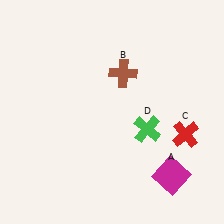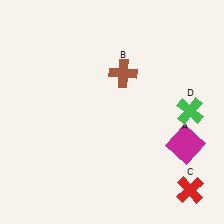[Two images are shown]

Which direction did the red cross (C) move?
The red cross (C) moved down.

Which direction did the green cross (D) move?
The green cross (D) moved right.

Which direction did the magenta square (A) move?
The magenta square (A) moved up.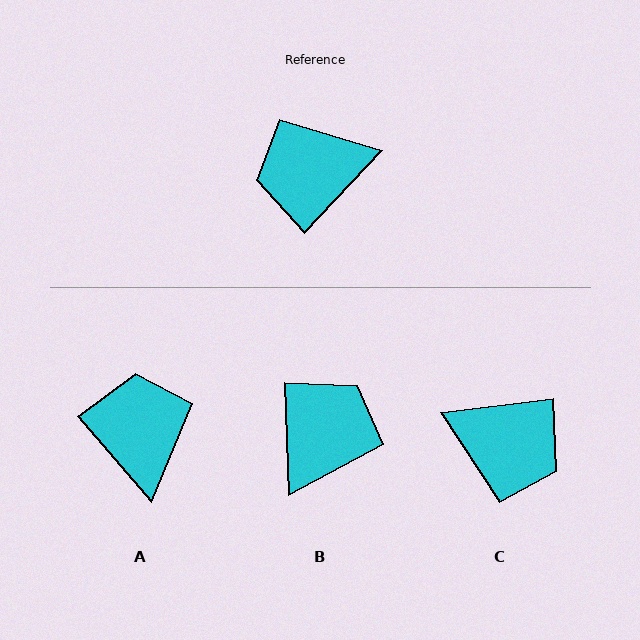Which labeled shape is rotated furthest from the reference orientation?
C, about 140 degrees away.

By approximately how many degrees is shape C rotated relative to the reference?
Approximately 140 degrees counter-clockwise.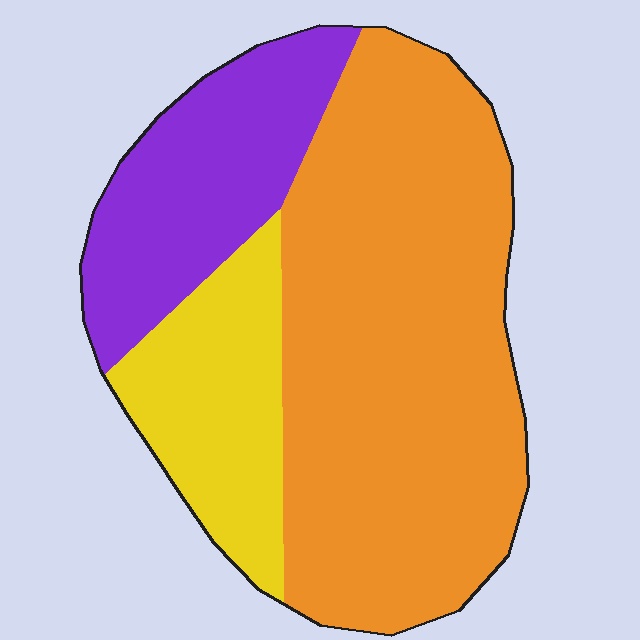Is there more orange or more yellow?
Orange.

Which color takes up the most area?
Orange, at roughly 60%.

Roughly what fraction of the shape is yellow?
Yellow takes up between a sixth and a third of the shape.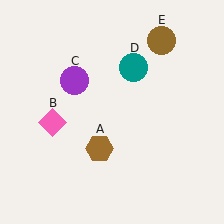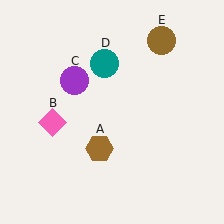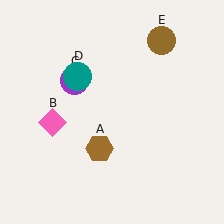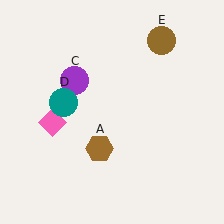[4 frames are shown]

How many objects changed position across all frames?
1 object changed position: teal circle (object D).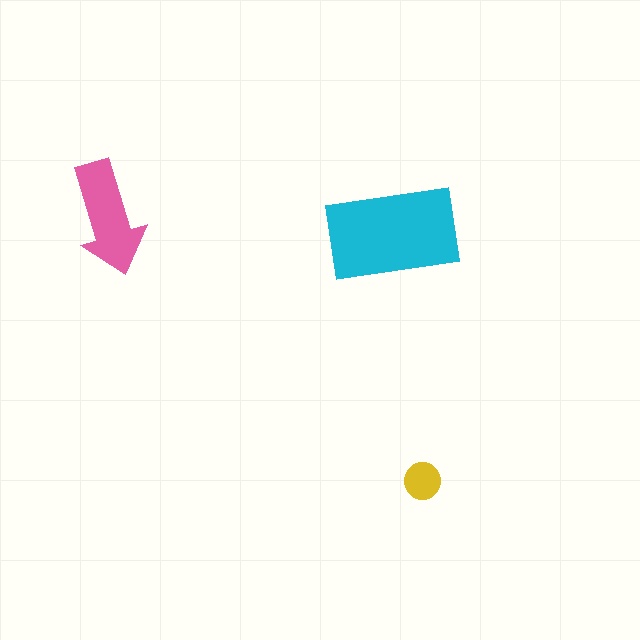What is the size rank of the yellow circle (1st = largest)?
3rd.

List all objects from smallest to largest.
The yellow circle, the pink arrow, the cyan rectangle.